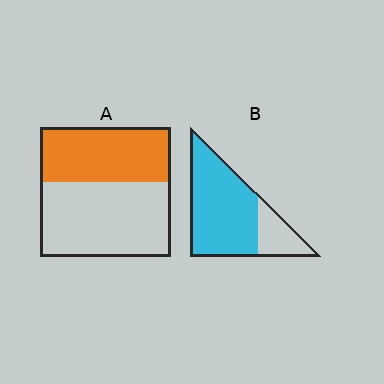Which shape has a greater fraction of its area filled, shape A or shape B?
Shape B.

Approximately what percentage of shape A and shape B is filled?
A is approximately 40% and B is approximately 75%.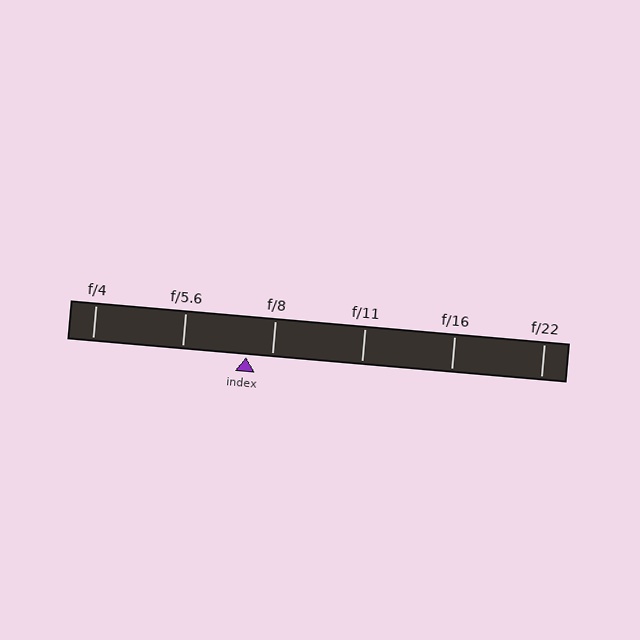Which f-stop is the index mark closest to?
The index mark is closest to f/8.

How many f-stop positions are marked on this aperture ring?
There are 6 f-stop positions marked.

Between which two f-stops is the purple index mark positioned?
The index mark is between f/5.6 and f/8.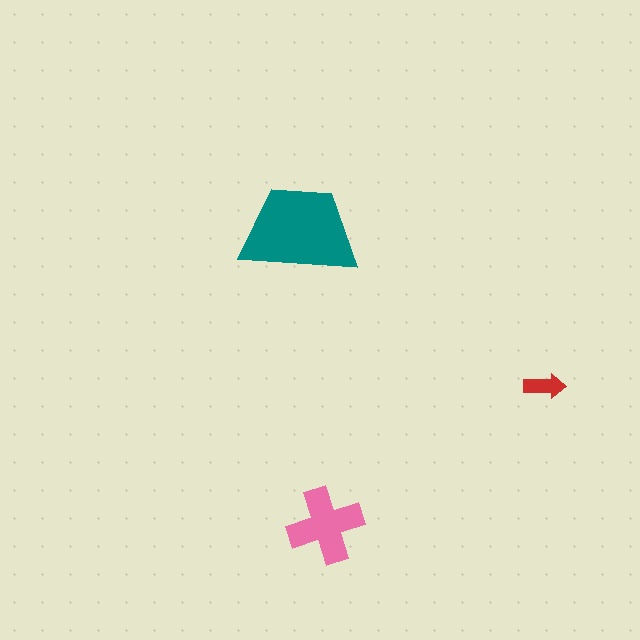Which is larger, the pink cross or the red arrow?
The pink cross.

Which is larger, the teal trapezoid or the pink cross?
The teal trapezoid.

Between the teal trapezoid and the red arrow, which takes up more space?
The teal trapezoid.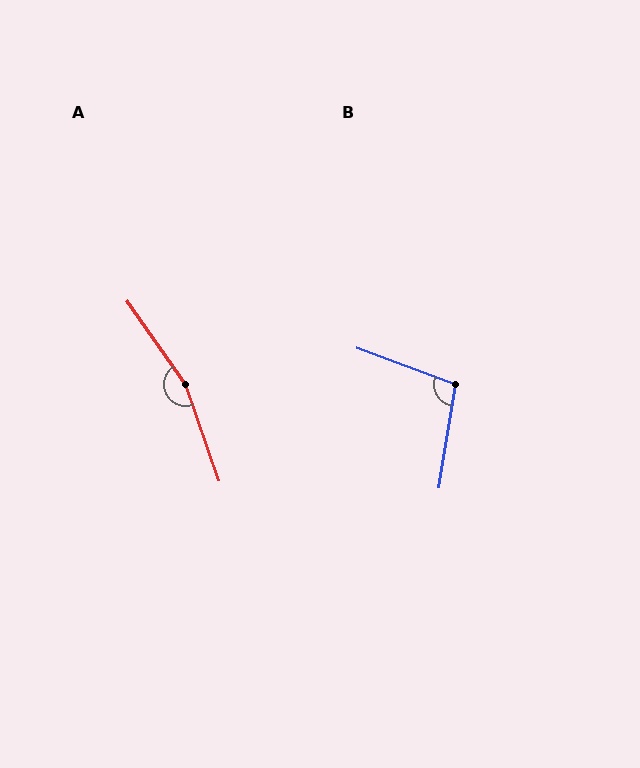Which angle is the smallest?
B, at approximately 101 degrees.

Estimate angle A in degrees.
Approximately 164 degrees.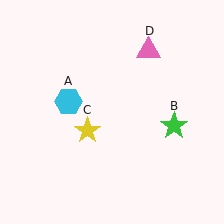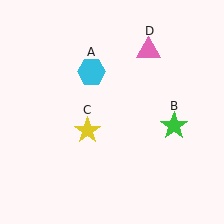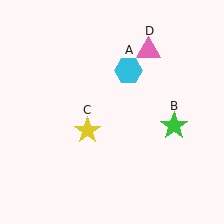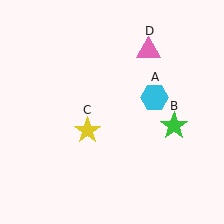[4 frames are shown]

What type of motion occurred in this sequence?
The cyan hexagon (object A) rotated clockwise around the center of the scene.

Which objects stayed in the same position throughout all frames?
Green star (object B) and yellow star (object C) and pink triangle (object D) remained stationary.